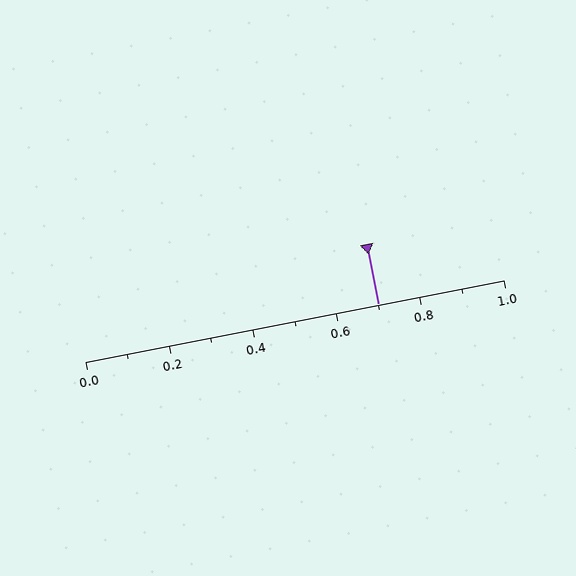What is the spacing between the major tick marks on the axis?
The major ticks are spaced 0.2 apart.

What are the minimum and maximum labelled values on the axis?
The axis runs from 0.0 to 1.0.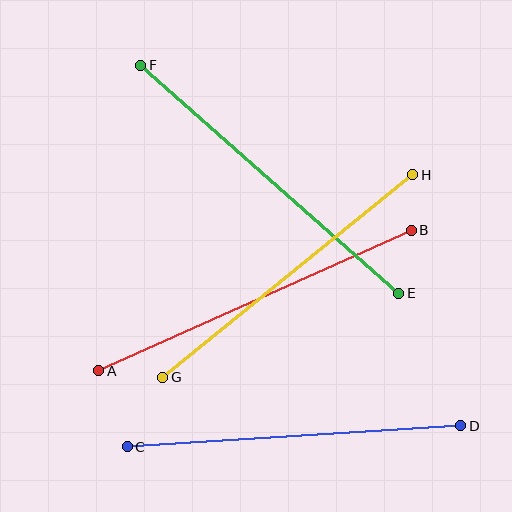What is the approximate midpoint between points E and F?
The midpoint is at approximately (270, 179) pixels.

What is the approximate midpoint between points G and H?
The midpoint is at approximately (288, 276) pixels.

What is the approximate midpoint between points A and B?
The midpoint is at approximately (255, 300) pixels.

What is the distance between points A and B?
The distance is approximately 342 pixels.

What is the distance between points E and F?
The distance is approximately 344 pixels.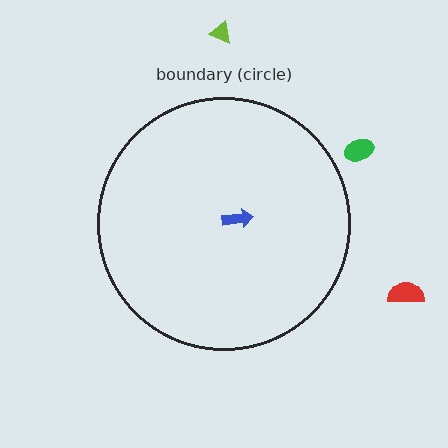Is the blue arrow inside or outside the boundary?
Inside.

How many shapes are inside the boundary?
1 inside, 3 outside.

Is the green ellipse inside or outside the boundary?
Outside.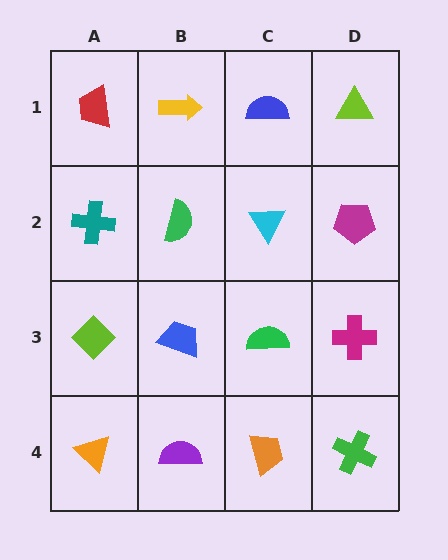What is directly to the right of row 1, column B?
A blue semicircle.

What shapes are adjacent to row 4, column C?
A green semicircle (row 3, column C), a purple semicircle (row 4, column B), a green cross (row 4, column D).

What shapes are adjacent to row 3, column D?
A magenta pentagon (row 2, column D), a green cross (row 4, column D), a green semicircle (row 3, column C).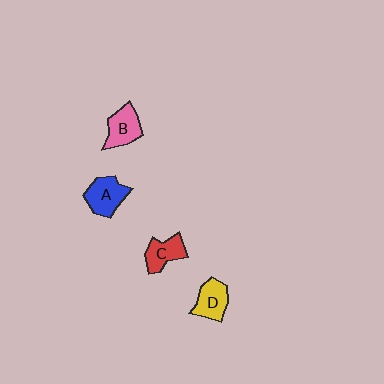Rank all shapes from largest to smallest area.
From largest to smallest: A (blue), B (pink), D (yellow), C (red).